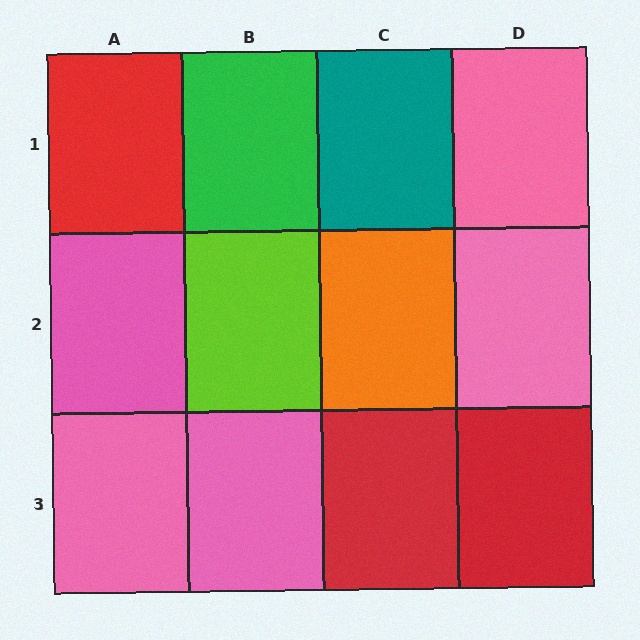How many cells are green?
1 cell is green.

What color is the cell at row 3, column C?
Red.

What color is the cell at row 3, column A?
Pink.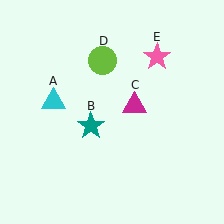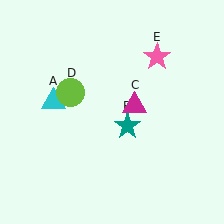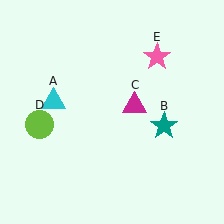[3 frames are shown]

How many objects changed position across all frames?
2 objects changed position: teal star (object B), lime circle (object D).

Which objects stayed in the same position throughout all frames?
Cyan triangle (object A) and magenta triangle (object C) and pink star (object E) remained stationary.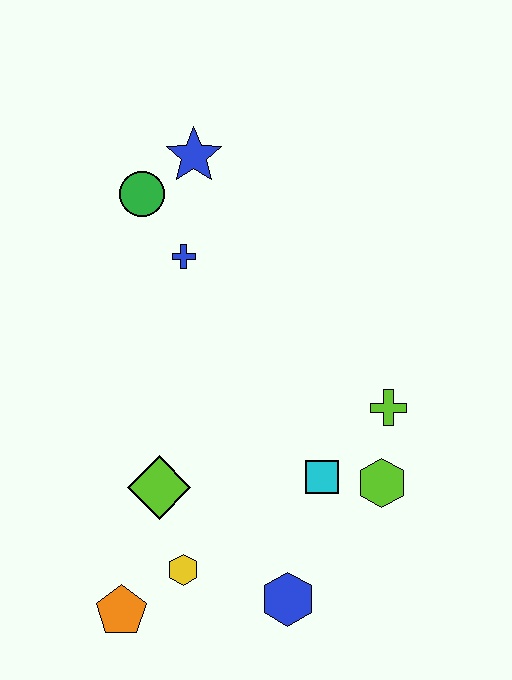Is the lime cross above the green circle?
No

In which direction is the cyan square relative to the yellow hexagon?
The cyan square is to the right of the yellow hexagon.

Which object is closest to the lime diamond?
The yellow hexagon is closest to the lime diamond.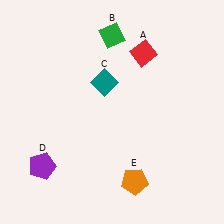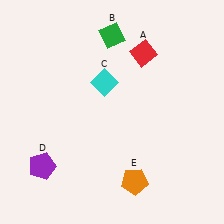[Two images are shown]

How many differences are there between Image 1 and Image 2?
There is 1 difference between the two images.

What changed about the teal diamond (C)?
In Image 1, C is teal. In Image 2, it changed to cyan.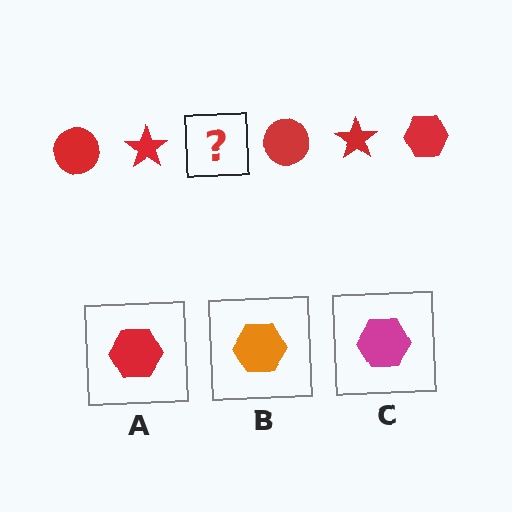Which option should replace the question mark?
Option A.